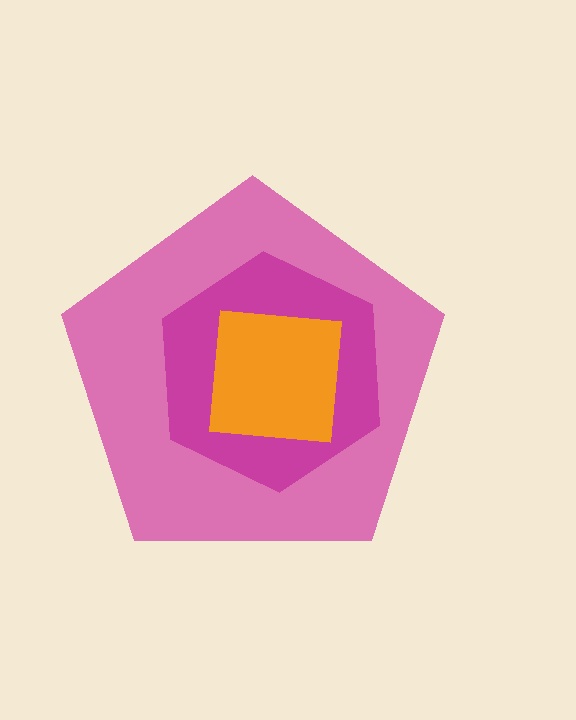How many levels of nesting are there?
3.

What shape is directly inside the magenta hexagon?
The orange square.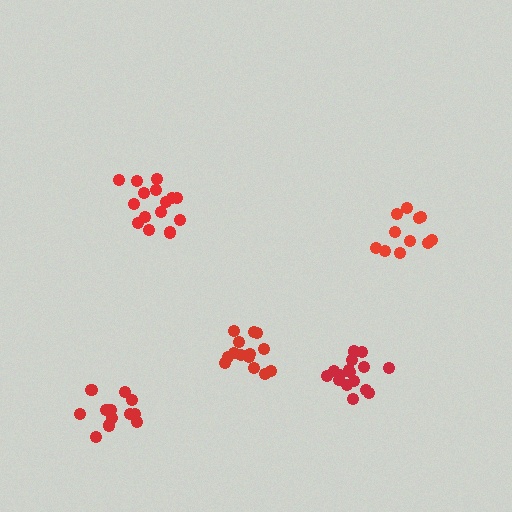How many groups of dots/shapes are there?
There are 5 groups.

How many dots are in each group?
Group 1: 15 dots, Group 2: 12 dots, Group 3: 16 dots, Group 4: 14 dots, Group 5: 11 dots (68 total).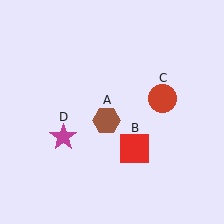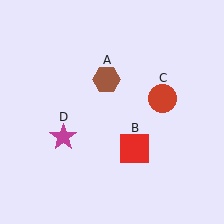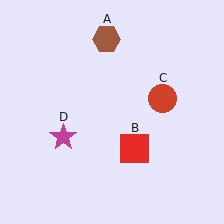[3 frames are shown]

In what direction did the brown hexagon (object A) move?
The brown hexagon (object A) moved up.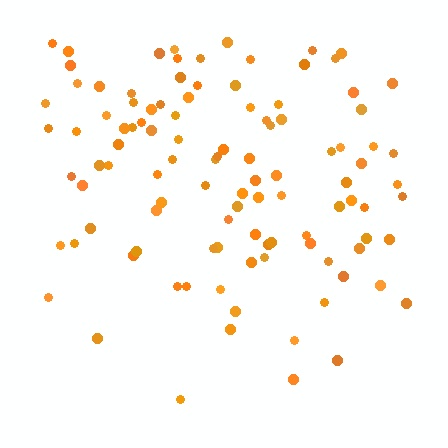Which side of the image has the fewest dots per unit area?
The bottom.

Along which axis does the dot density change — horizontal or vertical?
Vertical.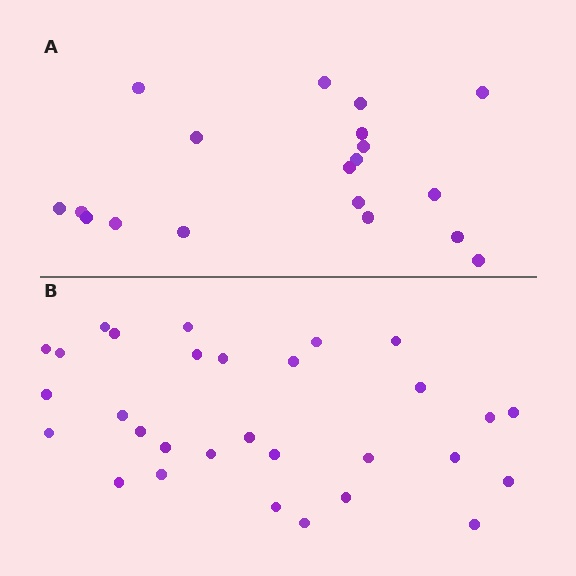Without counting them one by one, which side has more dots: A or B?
Region B (the bottom region) has more dots.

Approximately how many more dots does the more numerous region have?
Region B has roughly 12 or so more dots than region A.